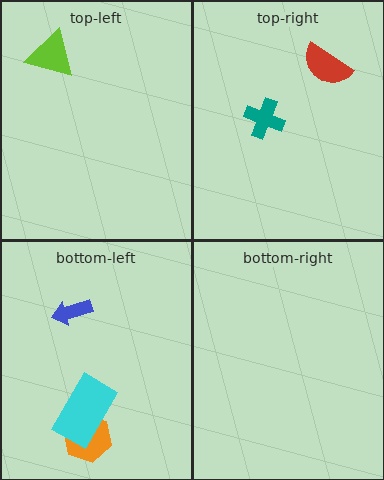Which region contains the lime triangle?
The top-left region.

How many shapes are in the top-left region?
1.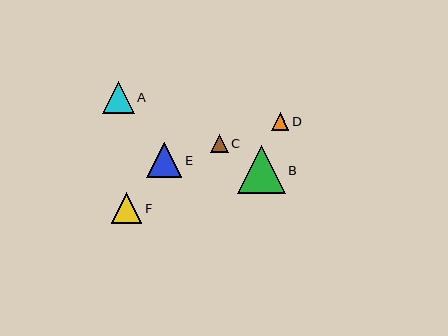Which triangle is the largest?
Triangle B is the largest with a size of approximately 48 pixels.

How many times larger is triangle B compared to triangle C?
Triangle B is approximately 2.7 times the size of triangle C.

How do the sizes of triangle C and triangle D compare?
Triangle C and triangle D are approximately the same size.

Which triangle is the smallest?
Triangle D is the smallest with a size of approximately 18 pixels.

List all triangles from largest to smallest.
From largest to smallest: B, E, A, F, C, D.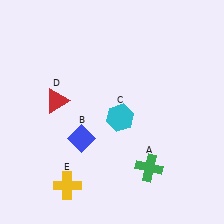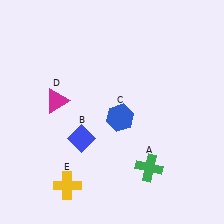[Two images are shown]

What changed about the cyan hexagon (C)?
In Image 1, C is cyan. In Image 2, it changed to blue.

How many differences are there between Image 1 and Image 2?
There are 2 differences between the two images.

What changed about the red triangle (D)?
In Image 1, D is red. In Image 2, it changed to magenta.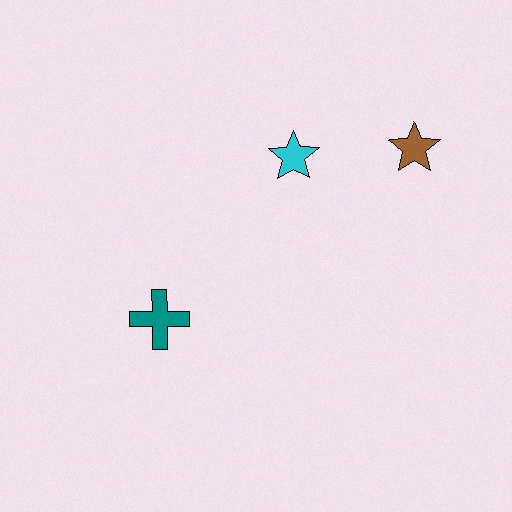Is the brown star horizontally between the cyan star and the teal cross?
No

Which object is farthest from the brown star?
The teal cross is farthest from the brown star.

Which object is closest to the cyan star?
The brown star is closest to the cyan star.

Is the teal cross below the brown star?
Yes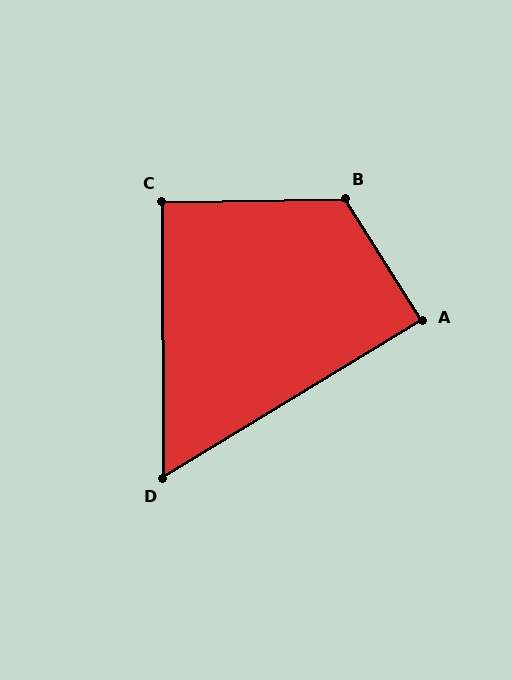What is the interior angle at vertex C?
Approximately 91 degrees (approximately right).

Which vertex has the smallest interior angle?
D, at approximately 59 degrees.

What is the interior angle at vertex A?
Approximately 89 degrees (approximately right).